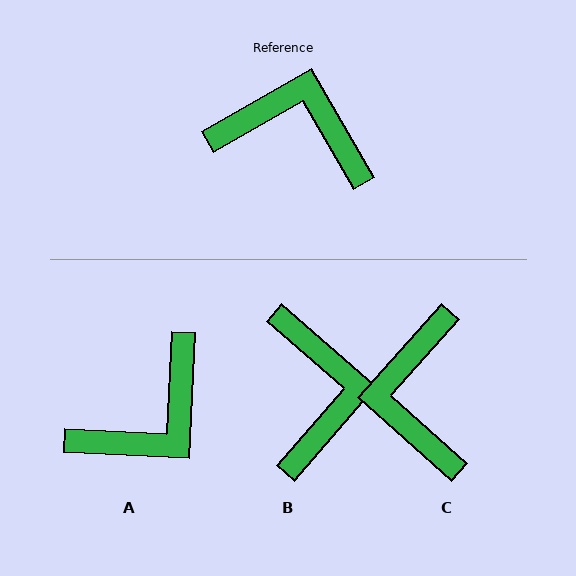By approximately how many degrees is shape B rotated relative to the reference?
Approximately 71 degrees clockwise.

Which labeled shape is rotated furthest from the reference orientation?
A, about 123 degrees away.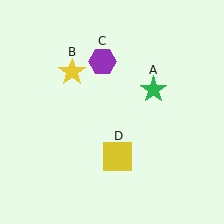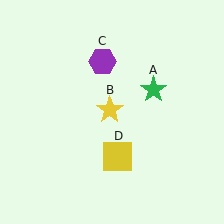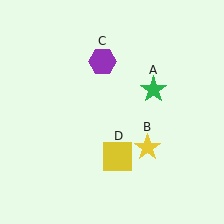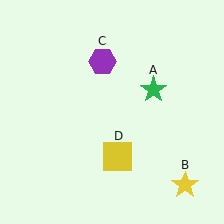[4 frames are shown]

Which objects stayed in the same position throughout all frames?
Green star (object A) and purple hexagon (object C) and yellow square (object D) remained stationary.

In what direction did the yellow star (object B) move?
The yellow star (object B) moved down and to the right.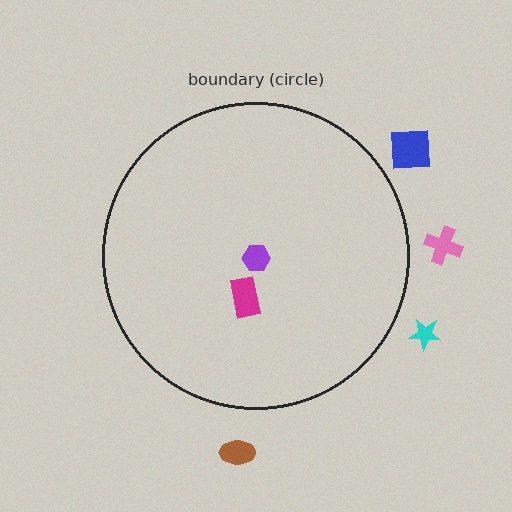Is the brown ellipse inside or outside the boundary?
Outside.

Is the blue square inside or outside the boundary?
Outside.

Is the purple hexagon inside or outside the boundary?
Inside.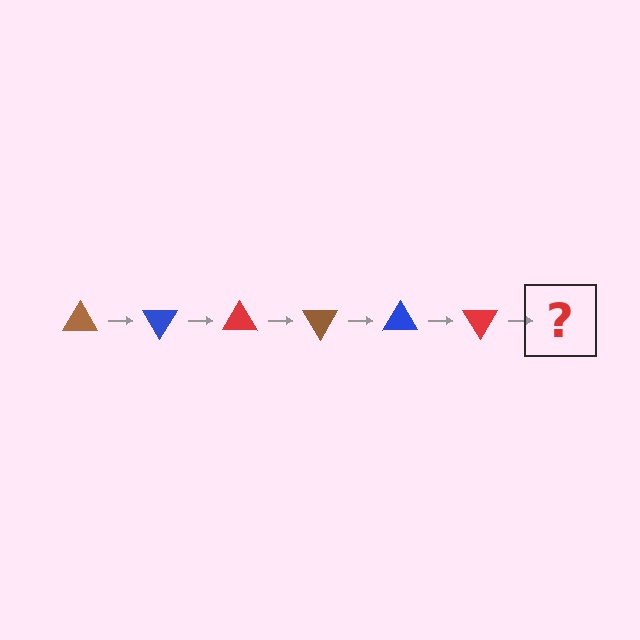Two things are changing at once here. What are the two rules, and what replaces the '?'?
The two rules are that it rotates 60 degrees each step and the color cycles through brown, blue, and red. The '?' should be a brown triangle, rotated 360 degrees from the start.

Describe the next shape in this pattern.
It should be a brown triangle, rotated 360 degrees from the start.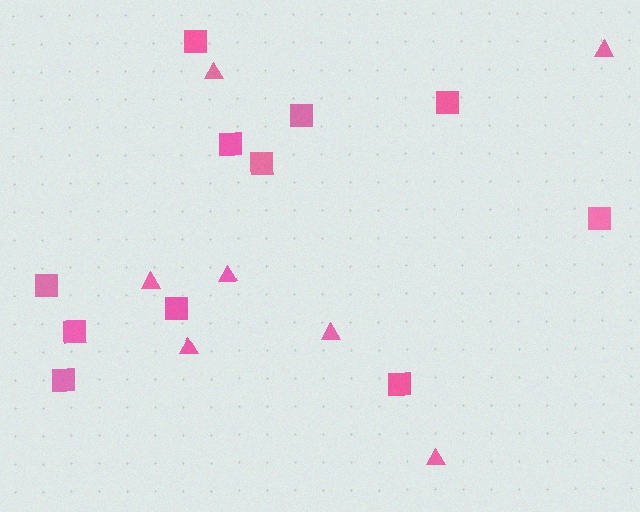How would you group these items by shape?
There are 2 groups: one group of triangles (7) and one group of squares (11).